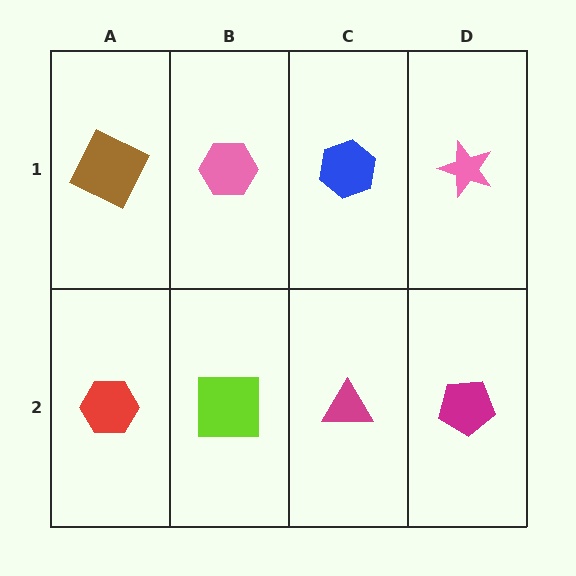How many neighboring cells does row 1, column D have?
2.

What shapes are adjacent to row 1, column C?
A magenta triangle (row 2, column C), a pink hexagon (row 1, column B), a pink star (row 1, column D).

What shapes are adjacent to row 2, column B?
A pink hexagon (row 1, column B), a red hexagon (row 2, column A), a magenta triangle (row 2, column C).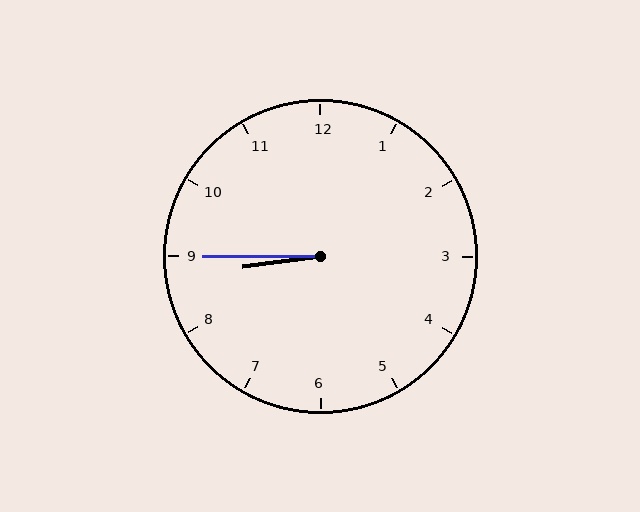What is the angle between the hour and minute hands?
Approximately 8 degrees.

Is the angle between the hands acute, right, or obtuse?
It is acute.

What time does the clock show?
8:45.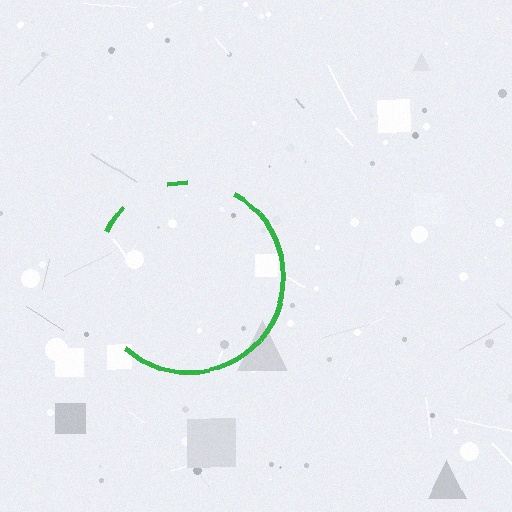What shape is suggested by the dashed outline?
The dashed outline suggests a circle.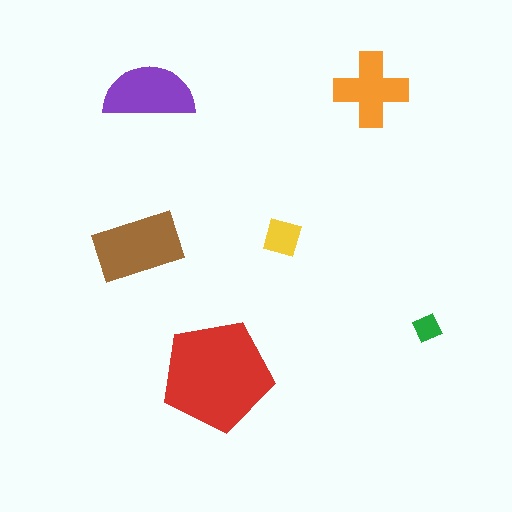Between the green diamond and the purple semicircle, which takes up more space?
The purple semicircle.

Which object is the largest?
The red pentagon.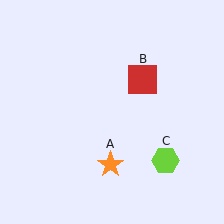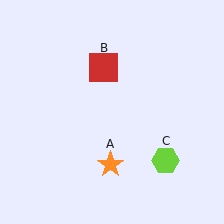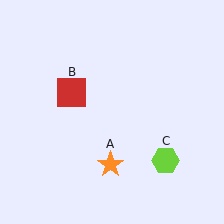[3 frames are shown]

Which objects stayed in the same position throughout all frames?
Orange star (object A) and lime hexagon (object C) remained stationary.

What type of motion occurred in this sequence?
The red square (object B) rotated counterclockwise around the center of the scene.